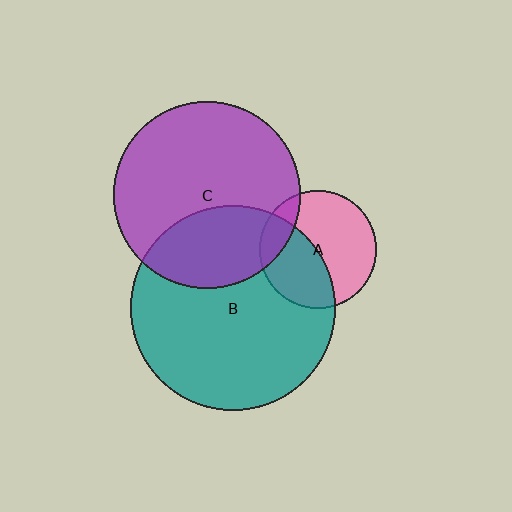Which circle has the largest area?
Circle B (teal).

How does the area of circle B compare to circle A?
Approximately 3.0 times.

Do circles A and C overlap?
Yes.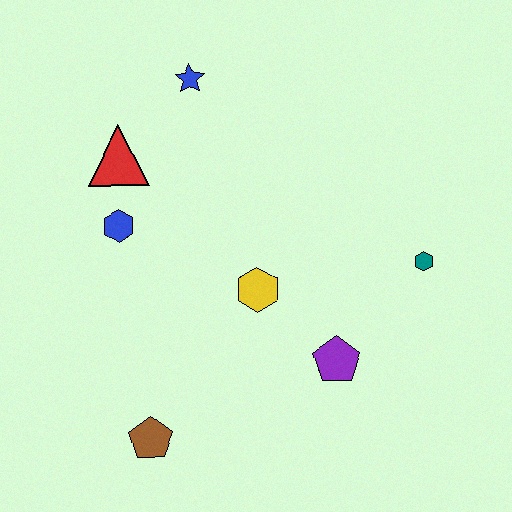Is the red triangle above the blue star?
No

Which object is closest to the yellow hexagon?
The purple pentagon is closest to the yellow hexagon.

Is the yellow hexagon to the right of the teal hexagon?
No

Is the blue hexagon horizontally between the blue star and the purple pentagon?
No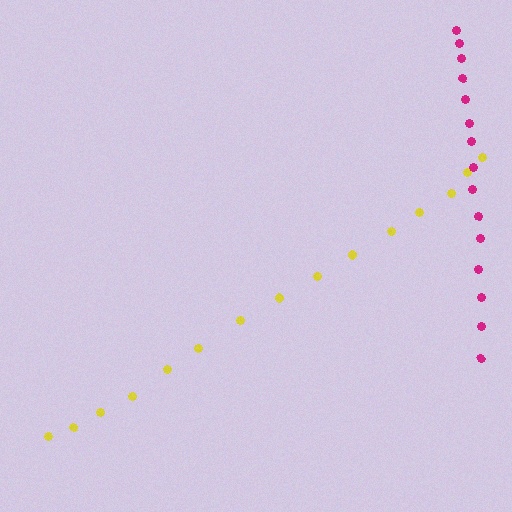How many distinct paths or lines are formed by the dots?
There are 2 distinct paths.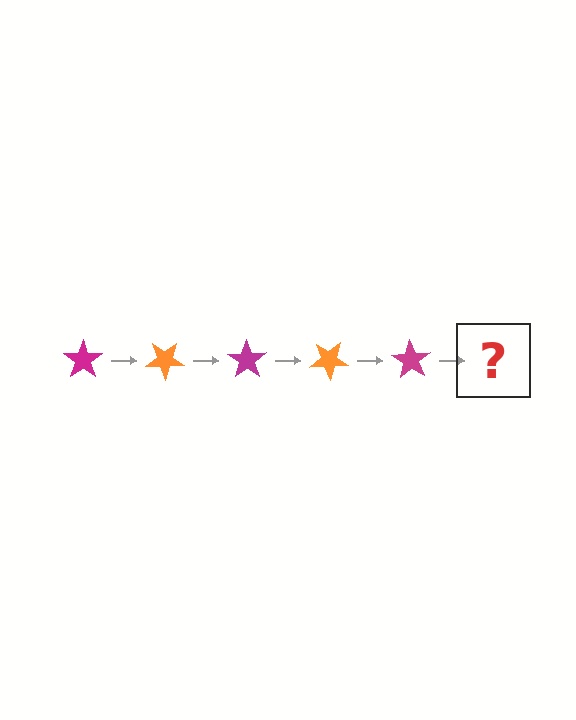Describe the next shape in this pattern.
It should be an orange star, rotated 175 degrees from the start.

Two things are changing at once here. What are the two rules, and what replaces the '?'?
The two rules are that it rotates 35 degrees each step and the color cycles through magenta and orange. The '?' should be an orange star, rotated 175 degrees from the start.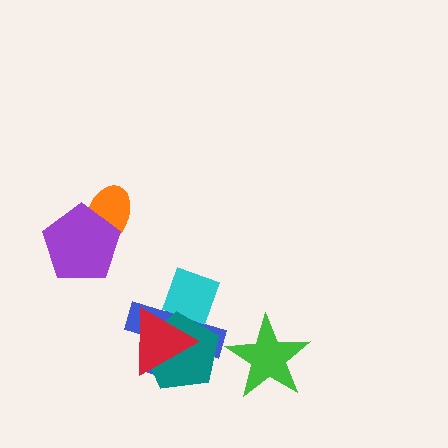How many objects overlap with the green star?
0 objects overlap with the green star.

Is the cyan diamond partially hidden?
Yes, it is partially covered by another shape.